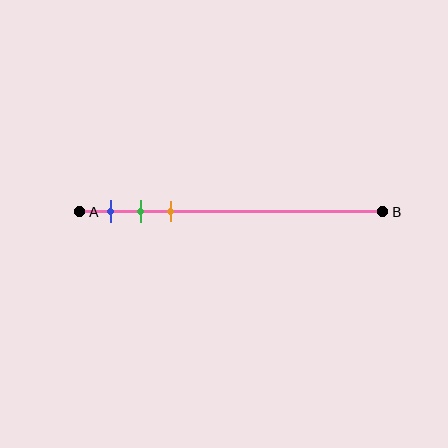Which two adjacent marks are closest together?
The green and orange marks are the closest adjacent pair.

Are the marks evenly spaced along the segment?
Yes, the marks are approximately evenly spaced.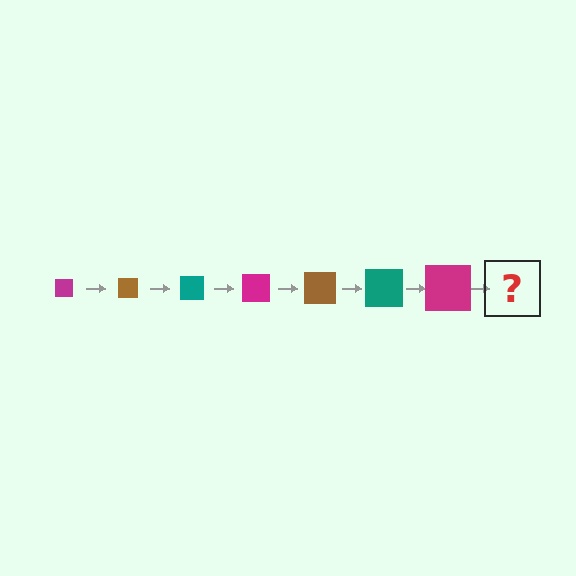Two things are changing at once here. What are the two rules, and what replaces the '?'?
The two rules are that the square grows larger each step and the color cycles through magenta, brown, and teal. The '?' should be a brown square, larger than the previous one.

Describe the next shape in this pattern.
It should be a brown square, larger than the previous one.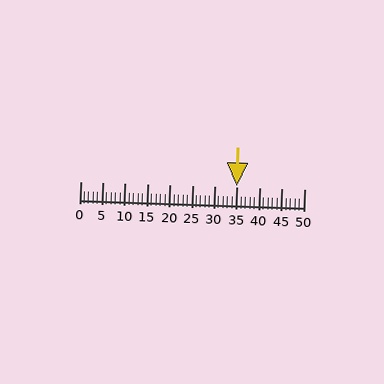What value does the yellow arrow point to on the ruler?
The yellow arrow points to approximately 35.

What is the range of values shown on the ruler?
The ruler shows values from 0 to 50.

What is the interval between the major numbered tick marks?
The major tick marks are spaced 5 units apart.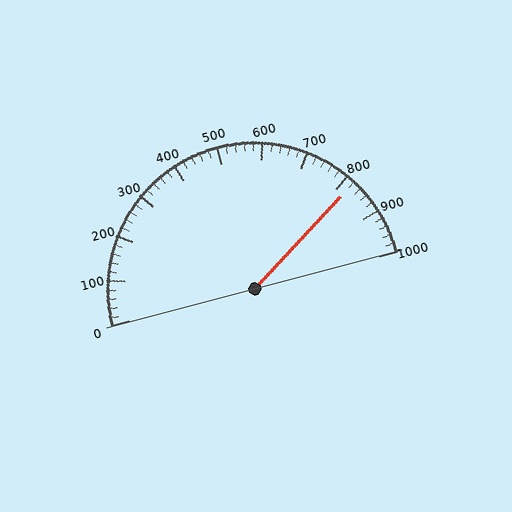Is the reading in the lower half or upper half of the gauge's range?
The reading is in the upper half of the range (0 to 1000).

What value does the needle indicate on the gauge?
The needle indicates approximately 820.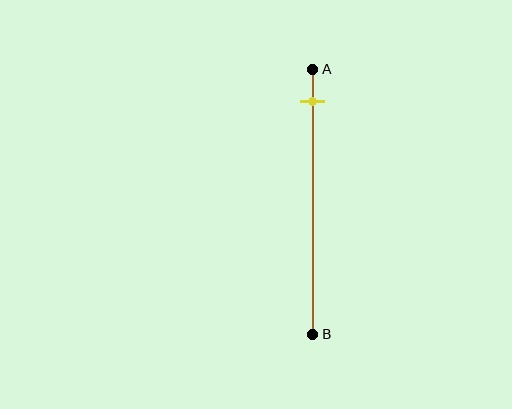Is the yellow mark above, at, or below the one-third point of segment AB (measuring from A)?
The yellow mark is above the one-third point of segment AB.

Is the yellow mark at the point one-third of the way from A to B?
No, the mark is at about 10% from A, not at the 33% one-third point.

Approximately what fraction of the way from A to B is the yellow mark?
The yellow mark is approximately 10% of the way from A to B.